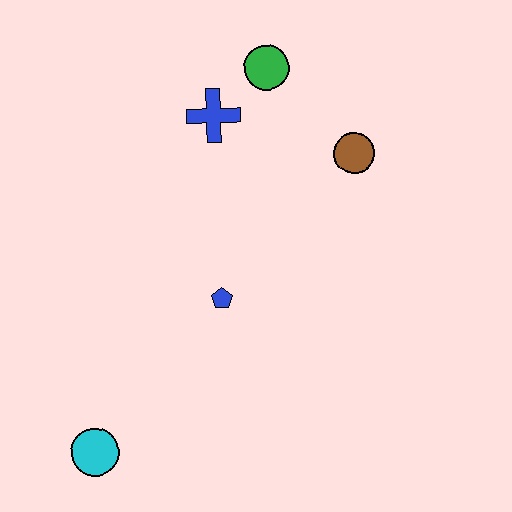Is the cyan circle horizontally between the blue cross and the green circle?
No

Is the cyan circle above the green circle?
No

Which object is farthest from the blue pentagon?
The green circle is farthest from the blue pentagon.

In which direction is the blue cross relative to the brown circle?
The blue cross is to the left of the brown circle.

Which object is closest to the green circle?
The blue cross is closest to the green circle.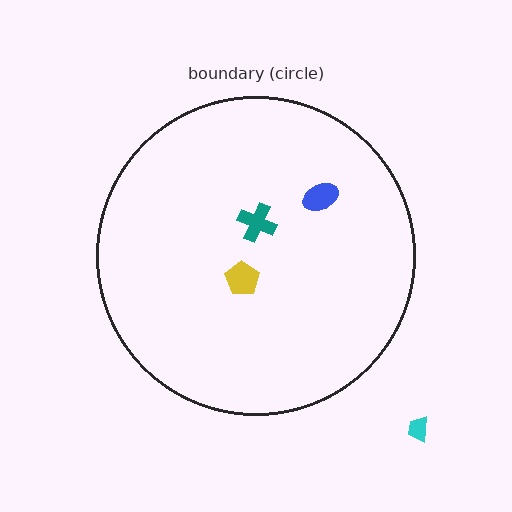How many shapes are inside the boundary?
3 inside, 1 outside.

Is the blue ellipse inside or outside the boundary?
Inside.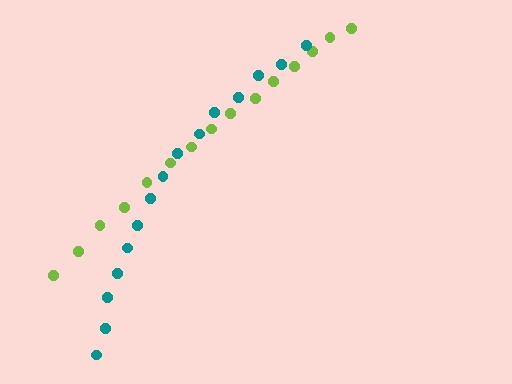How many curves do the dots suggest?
There are 2 distinct paths.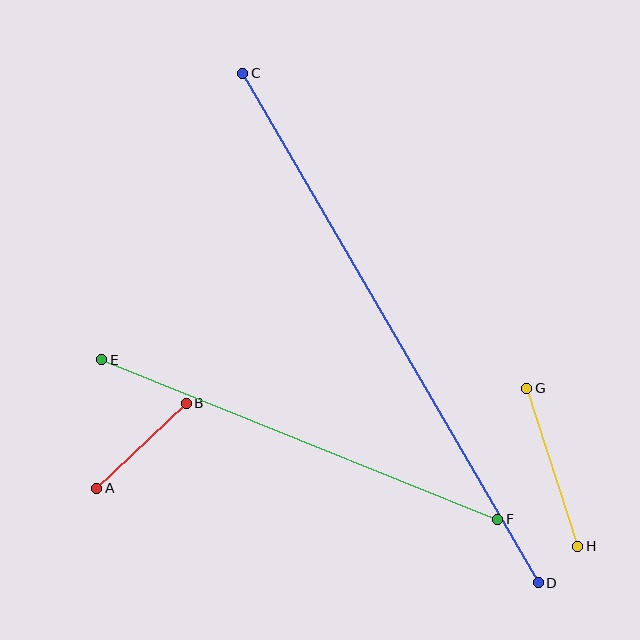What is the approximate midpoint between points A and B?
The midpoint is at approximately (141, 446) pixels.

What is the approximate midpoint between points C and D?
The midpoint is at approximately (390, 328) pixels.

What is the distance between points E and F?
The distance is approximately 427 pixels.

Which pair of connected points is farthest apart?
Points C and D are farthest apart.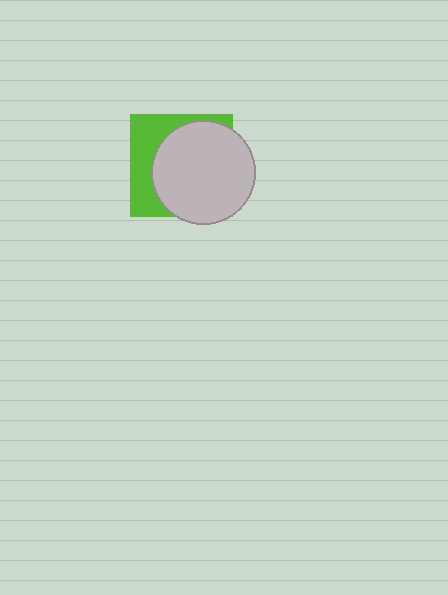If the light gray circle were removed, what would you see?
You would see the complete lime square.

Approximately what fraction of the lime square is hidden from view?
Roughly 65% of the lime square is hidden behind the light gray circle.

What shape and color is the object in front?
The object in front is a light gray circle.